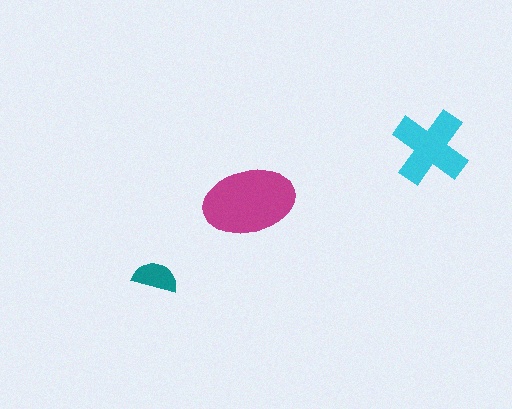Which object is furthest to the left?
The teal semicircle is leftmost.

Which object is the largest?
The magenta ellipse.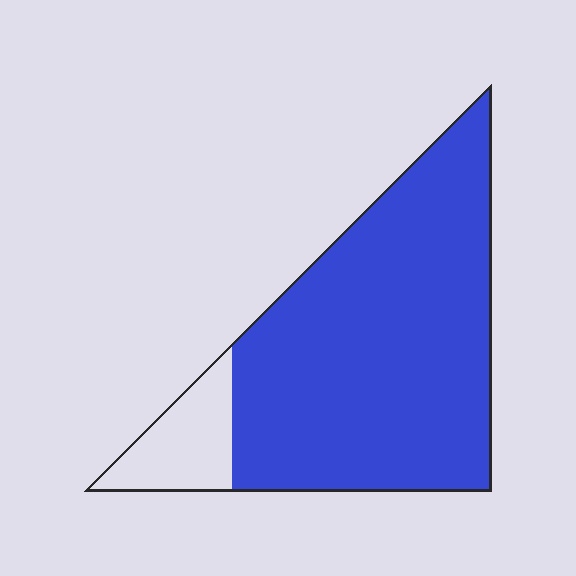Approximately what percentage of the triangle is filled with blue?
Approximately 85%.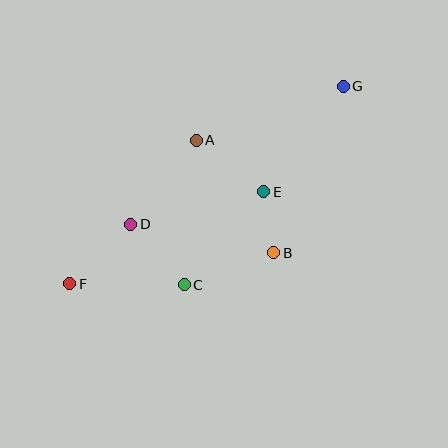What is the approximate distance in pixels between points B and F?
The distance between B and F is approximately 206 pixels.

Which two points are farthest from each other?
Points F and G are farthest from each other.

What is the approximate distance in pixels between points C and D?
The distance between C and D is approximately 80 pixels.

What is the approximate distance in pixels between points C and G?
The distance between C and G is approximately 255 pixels.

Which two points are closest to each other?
Points B and E are closest to each other.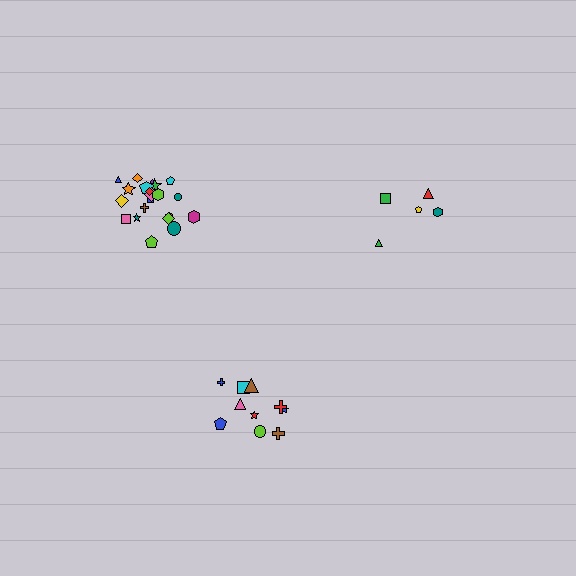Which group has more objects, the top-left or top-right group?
The top-left group.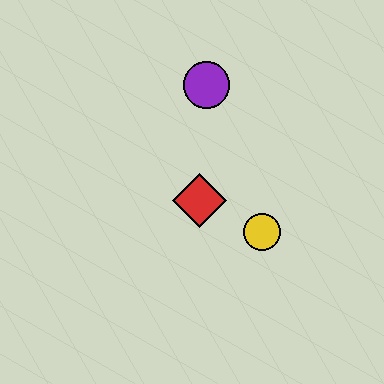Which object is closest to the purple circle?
The red diamond is closest to the purple circle.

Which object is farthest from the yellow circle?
The purple circle is farthest from the yellow circle.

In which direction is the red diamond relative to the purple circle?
The red diamond is below the purple circle.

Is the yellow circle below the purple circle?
Yes